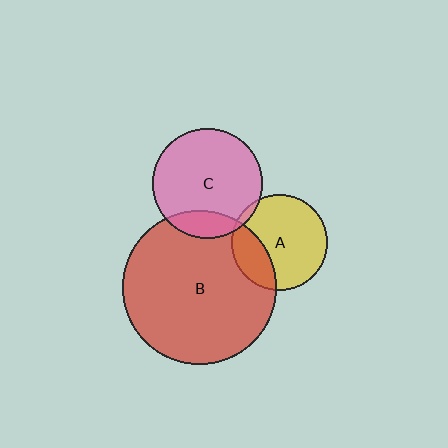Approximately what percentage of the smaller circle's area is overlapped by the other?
Approximately 5%.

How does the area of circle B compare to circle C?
Approximately 2.0 times.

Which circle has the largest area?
Circle B (red).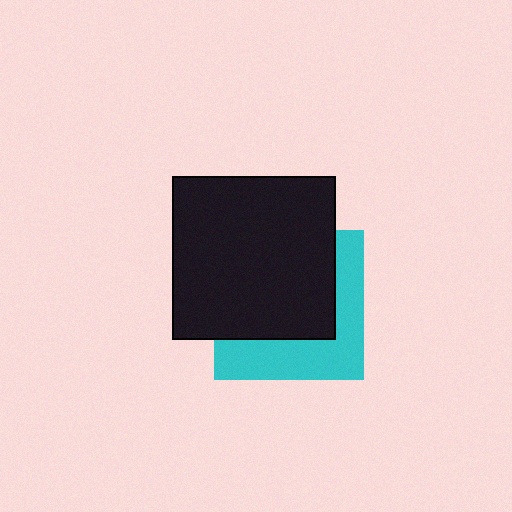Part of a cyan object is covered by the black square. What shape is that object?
It is a square.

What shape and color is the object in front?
The object in front is a black square.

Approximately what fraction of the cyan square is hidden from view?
Roughly 60% of the cyan square is hidden behind the black square.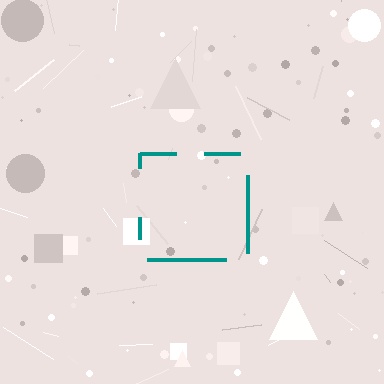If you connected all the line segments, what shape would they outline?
They would outline a square.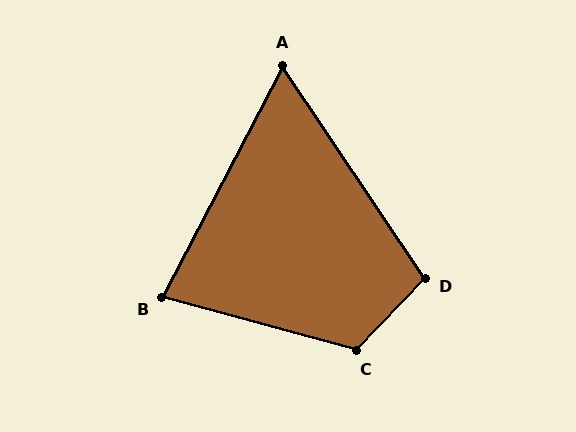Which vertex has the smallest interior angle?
A, at approximately 61 degrees.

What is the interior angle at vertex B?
Approximately 78 degrees (acute).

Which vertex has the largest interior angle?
C, at approximately 119 degrees.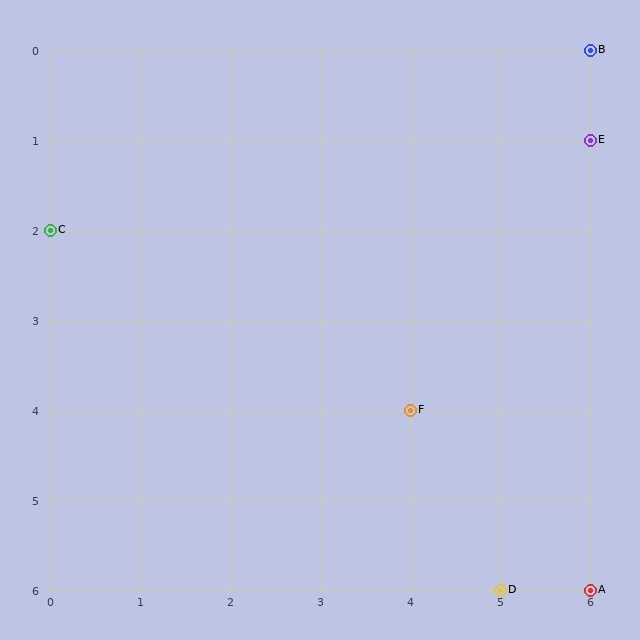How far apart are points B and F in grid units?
Points B and F are 2 columns and 4 rows apart (about 4.5 grid units diagonally).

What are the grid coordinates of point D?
Point D is at grid coordinates (5, 6).